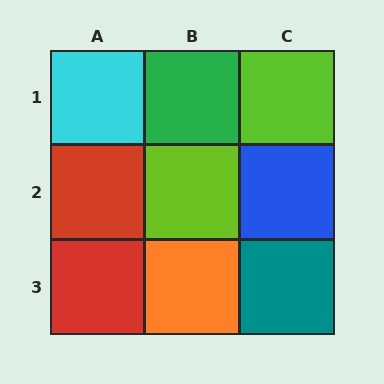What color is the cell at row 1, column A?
Cyan.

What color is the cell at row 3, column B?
Orange.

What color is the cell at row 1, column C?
Lime.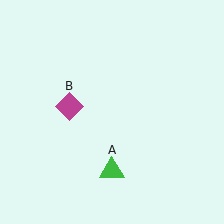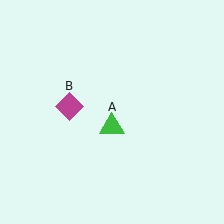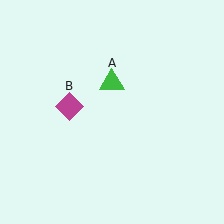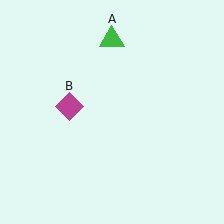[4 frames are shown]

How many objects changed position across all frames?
1 object changed position: green triangle (object A).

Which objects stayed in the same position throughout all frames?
Magenta diamond (object B) remained stationary.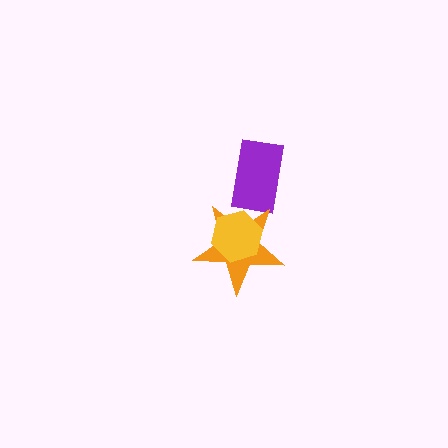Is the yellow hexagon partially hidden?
No, no other shape covers it.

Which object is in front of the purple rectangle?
The orange star is in front of the purple rectangle.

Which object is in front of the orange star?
The yellow hexagon is in front of the orange star.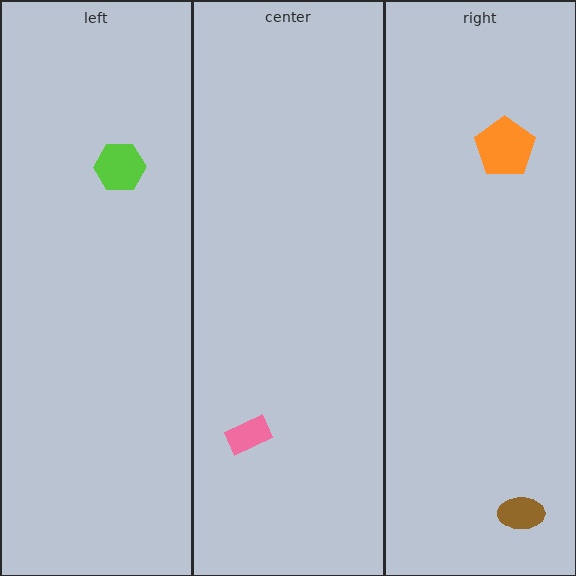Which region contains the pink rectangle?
The center region.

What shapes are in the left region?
The lime hexagon.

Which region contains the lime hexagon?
The left region.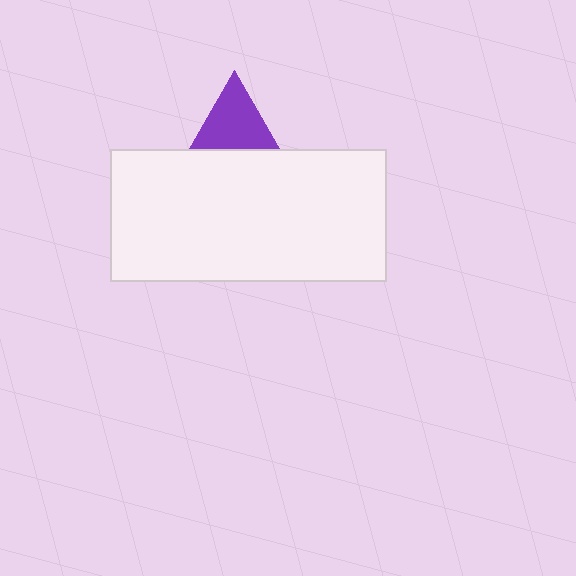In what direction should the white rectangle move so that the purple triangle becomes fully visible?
The white rectangle should move down. That is the shortest direction to clear the overlap and leave the purple triangle fully visible.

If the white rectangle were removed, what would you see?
You would see the complete purple triangle.